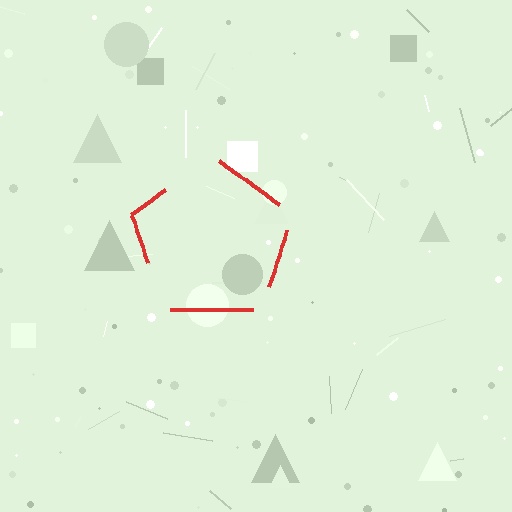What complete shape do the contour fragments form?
The contour fragments form a pentagon.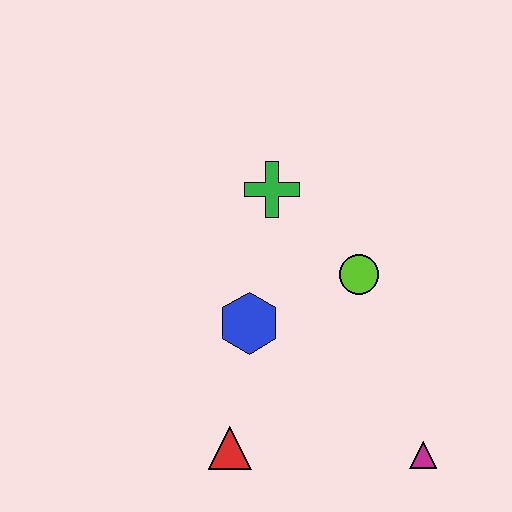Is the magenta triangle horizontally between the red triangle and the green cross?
No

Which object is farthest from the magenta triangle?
The green cross is farthest from the magenta triangle.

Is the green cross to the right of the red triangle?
Yes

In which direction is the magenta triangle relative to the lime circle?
The magenta triangle is below the lime circle.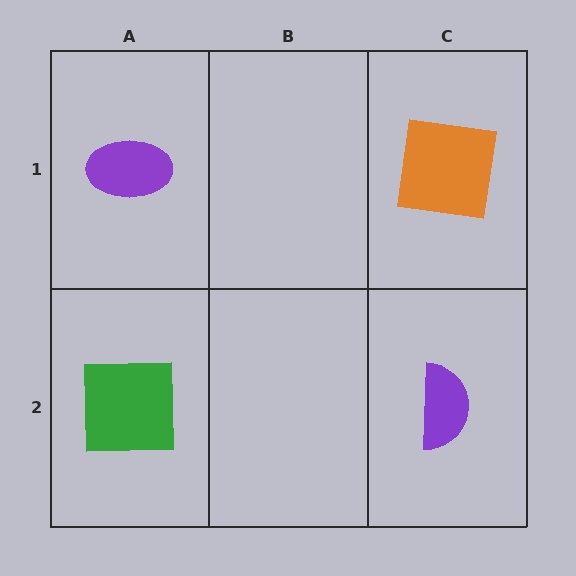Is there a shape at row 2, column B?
No, that cell is empty.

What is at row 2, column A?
A green square.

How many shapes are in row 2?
2 shapes.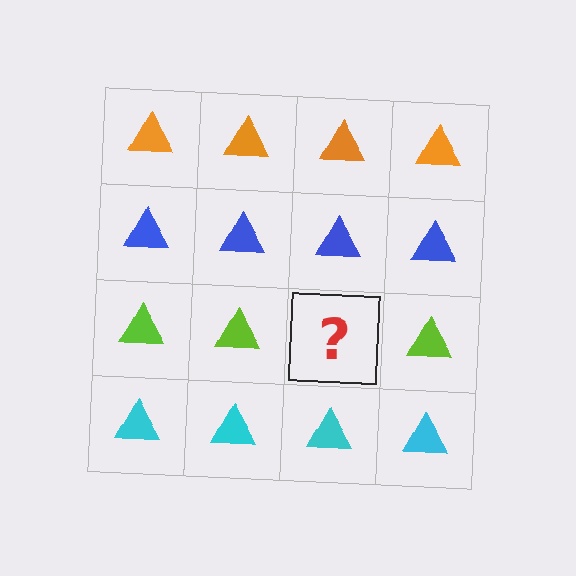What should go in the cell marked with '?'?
The missing cell should contain a lime triangle.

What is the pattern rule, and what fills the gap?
The rule is that each row has a consistent color. The gap should be filled with a lime triangle.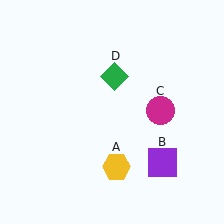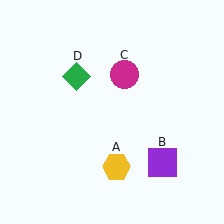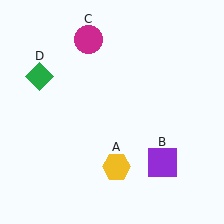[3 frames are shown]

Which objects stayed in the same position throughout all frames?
Yellow hexagon (object A) and purple square (object B) remained stationary.